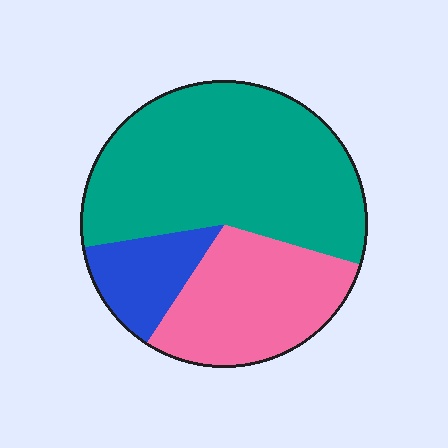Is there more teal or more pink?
Teal.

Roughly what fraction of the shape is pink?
Pink takes up about one third (1/3) of the shape.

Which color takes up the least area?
Blue, at roughly 15%.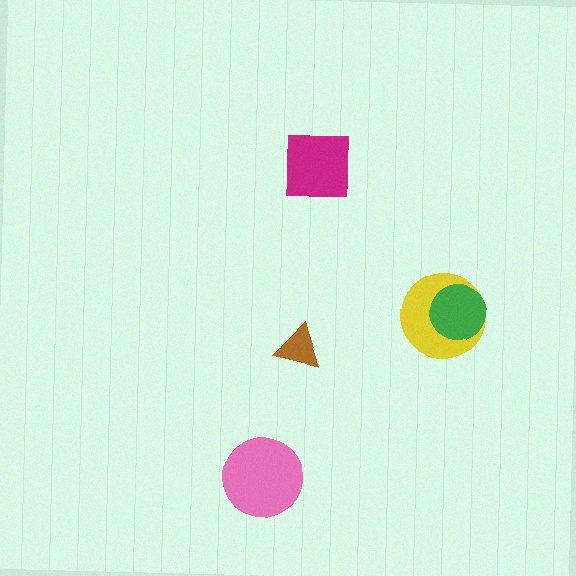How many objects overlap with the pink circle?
0 objects overlap with the pink circle.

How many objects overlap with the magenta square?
0 objects overlap with the magenta square.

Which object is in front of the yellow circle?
The green circle is in front of the yellow circle.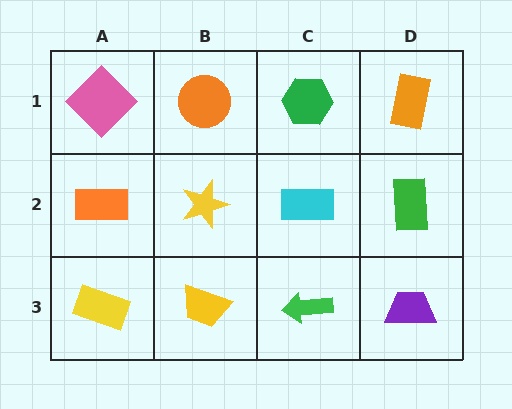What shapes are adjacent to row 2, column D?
An orange rectangle (row 1, column D), a purple trapezoid (row 3, column D), a cyan rectangle (row 2, column C).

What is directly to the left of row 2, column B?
An orange rectangle.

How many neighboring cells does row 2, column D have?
3.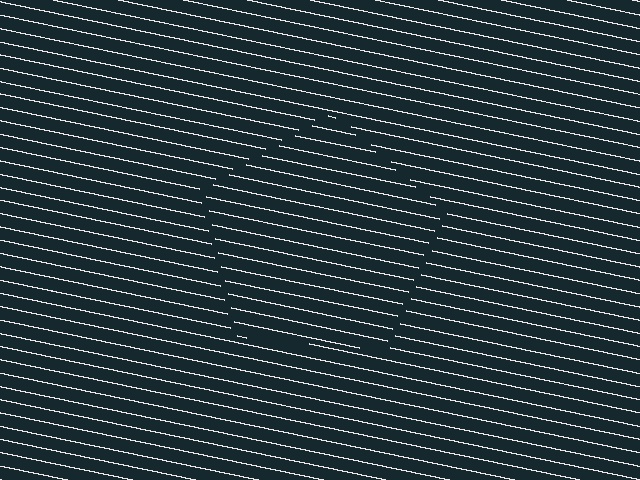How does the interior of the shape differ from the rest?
The interior of the shape contains the same grating, shifted by half a period — the contour is defined by the phase discontinuity where line-ends from the inner and outer gratings abut.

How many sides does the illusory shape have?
5 sides — the line-ends trace a pentagon.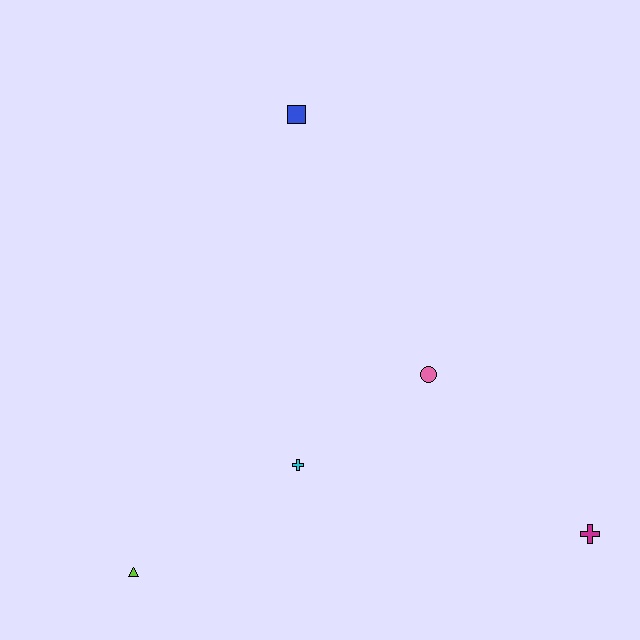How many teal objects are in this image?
There are no teal objects.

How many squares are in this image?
There is 1 square.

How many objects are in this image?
There are 5 objects.